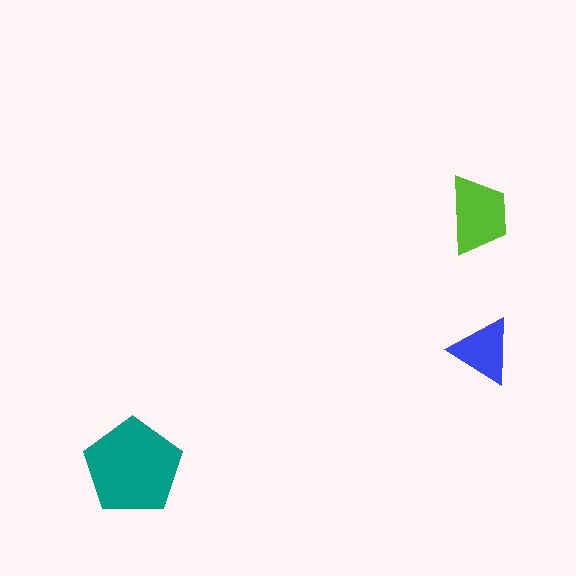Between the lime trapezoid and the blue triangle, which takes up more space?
The lime trapezoid.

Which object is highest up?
The lime trapezoid is topmost.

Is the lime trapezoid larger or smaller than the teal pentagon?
Smaller.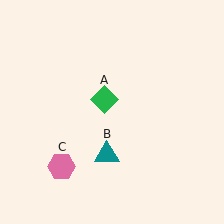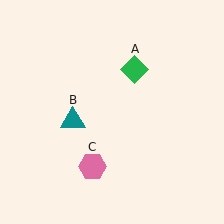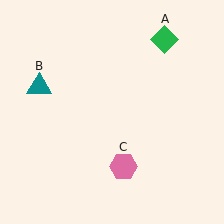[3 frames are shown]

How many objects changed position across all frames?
3 objects changed position: green diamond (object A), teal triangle (object B), pink hexagon (object C).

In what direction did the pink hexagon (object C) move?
The pink hexagon (object C) moved right.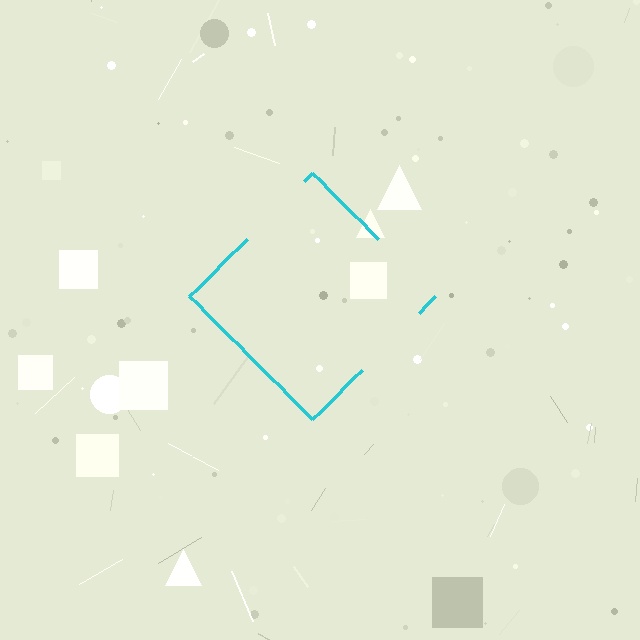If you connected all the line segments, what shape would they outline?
They would outline a diamond.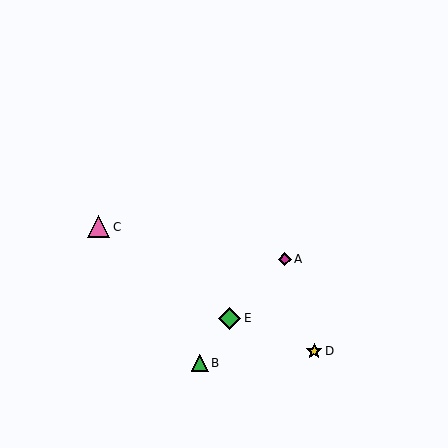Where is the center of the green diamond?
The center of the green diamond is at (230, 318).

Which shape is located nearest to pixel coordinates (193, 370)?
The green triangle (labeled B) at (200, 363) is nearest to that location.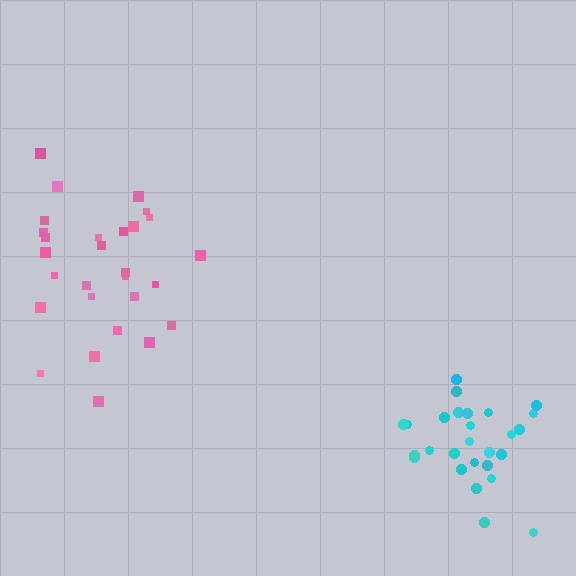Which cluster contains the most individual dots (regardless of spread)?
Pink (28).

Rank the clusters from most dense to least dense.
cyan, pink.